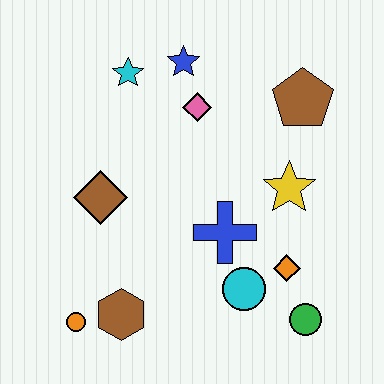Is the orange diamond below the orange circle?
No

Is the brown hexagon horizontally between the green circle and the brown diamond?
Yes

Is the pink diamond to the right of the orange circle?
Yes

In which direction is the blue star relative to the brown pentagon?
The blue star is to the left of the brown pentagon.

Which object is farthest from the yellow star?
The orange circle is farthest from the yellow star.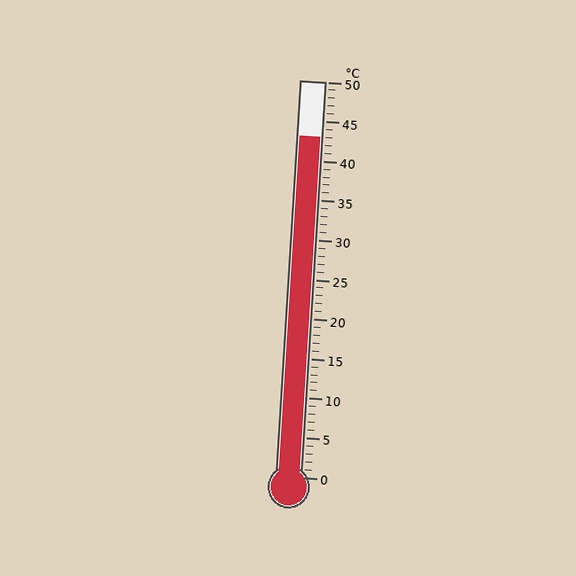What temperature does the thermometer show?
The thermometer shows approximately 43°C.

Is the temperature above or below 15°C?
The temperature is above 15°C.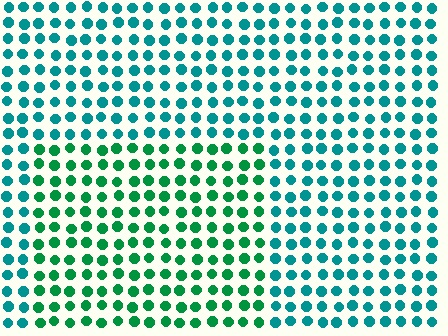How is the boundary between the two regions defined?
The boundary is defined purely by a slight shift in hue (about 34 degrees). Spacing, size, and orientation are identical on both sides.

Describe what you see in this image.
The image is filled with small teal elements in a uniform arrangement. A rectangle-shaped region is visible where the elements are tinted to a slightly different hue, forming a subtle color boundary.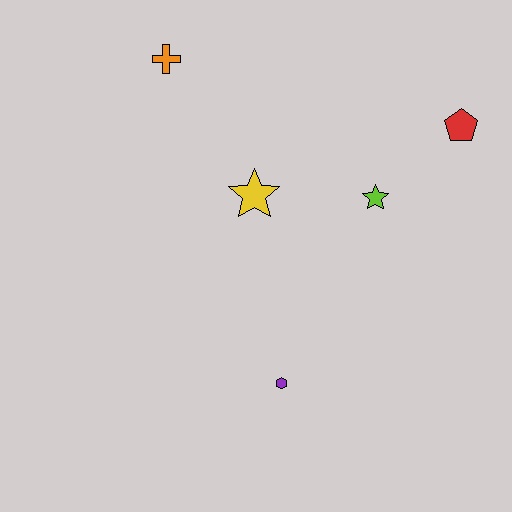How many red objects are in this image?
There is 1 red object.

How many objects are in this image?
There are 5 objects.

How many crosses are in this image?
There is 1 cross.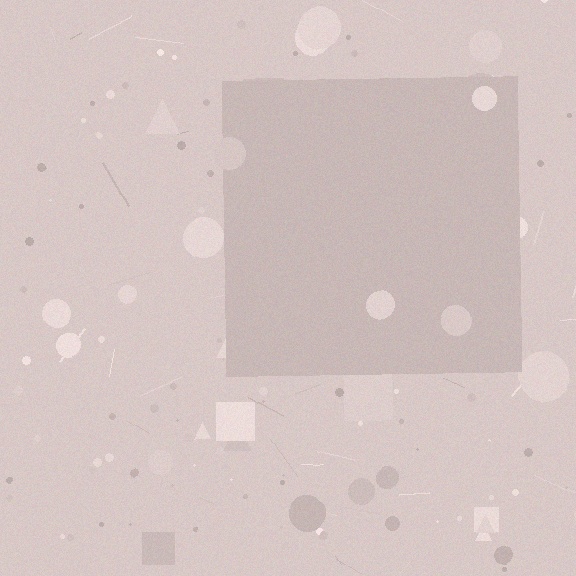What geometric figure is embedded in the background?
A square is embedded in the background.